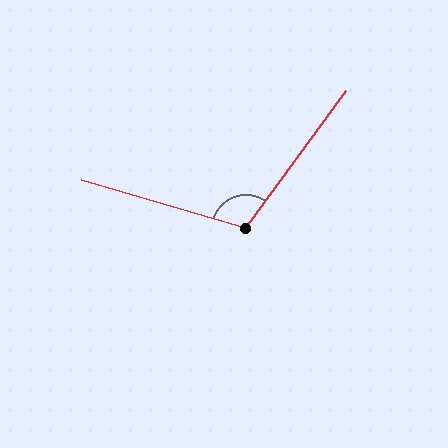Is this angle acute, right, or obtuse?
It is obtuse.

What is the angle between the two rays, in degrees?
Approximately 110 degrees.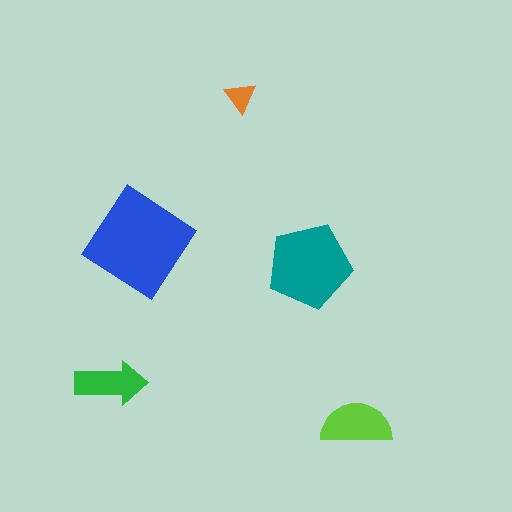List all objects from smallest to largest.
The orange triangle, the green arrow, the lime semicircle, the teal pentagon, the blue diamond.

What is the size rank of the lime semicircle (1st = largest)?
3rd.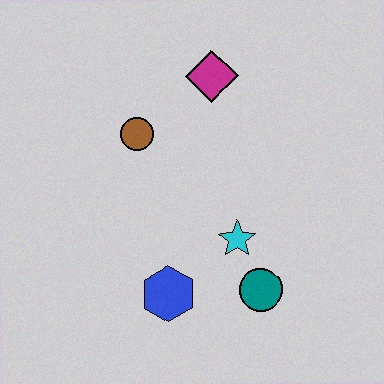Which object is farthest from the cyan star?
The magenta diamond is farthest from the cyan star.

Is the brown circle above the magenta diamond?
No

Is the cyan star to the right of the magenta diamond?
Yes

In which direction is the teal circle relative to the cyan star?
The teal circle is below the cyan star.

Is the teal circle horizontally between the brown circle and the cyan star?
No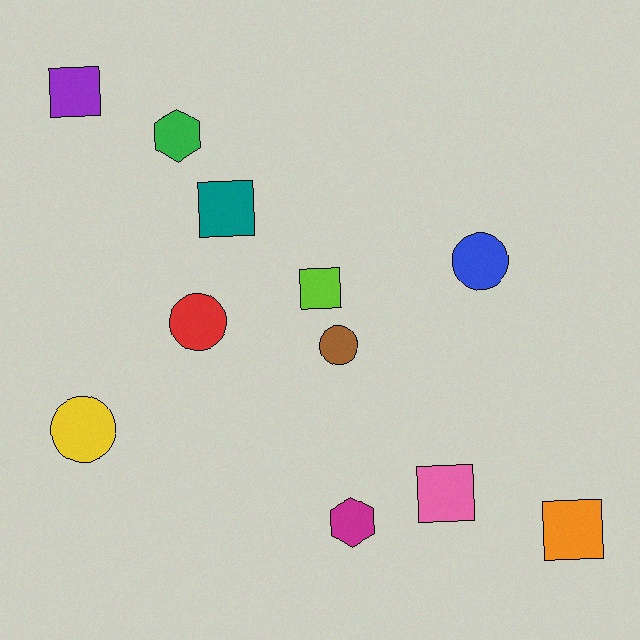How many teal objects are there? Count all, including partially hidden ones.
There is 1 teal object.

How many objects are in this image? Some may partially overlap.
There are 11 objects.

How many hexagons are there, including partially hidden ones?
There are 2 hexagons.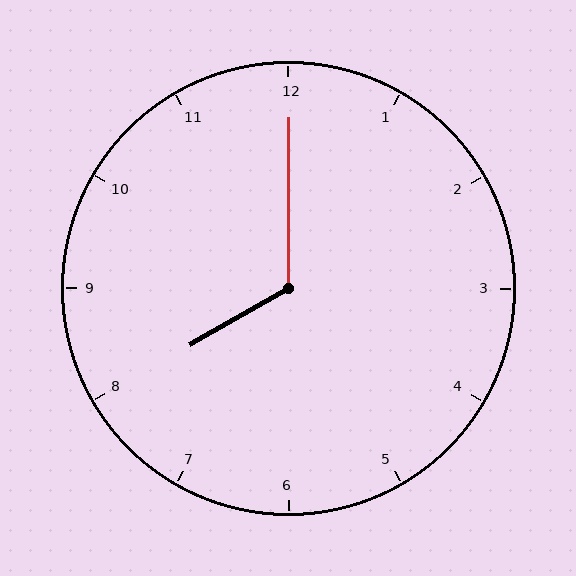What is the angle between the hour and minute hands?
Approximately 120 degrees.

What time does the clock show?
8:00.